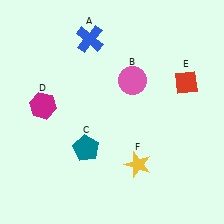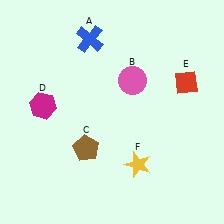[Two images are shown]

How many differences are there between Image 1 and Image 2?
There is 1 difference between the two images.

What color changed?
The pentagon (C) changed from teal in Image 1 to brown in Image 2.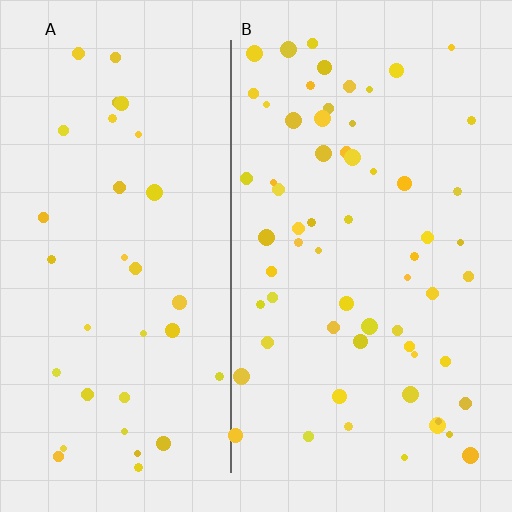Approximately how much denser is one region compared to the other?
Approximately 1.8× — region B over region A.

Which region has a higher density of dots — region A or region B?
B (the right).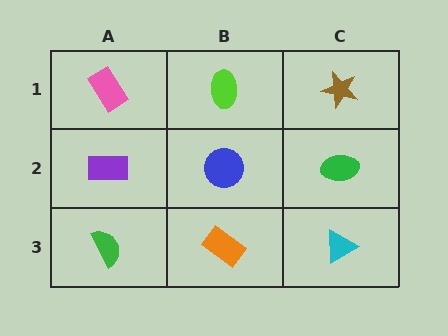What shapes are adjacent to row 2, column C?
A brown star (row 1, column C), a cyan triangle (row 3, column C), a blue circle (row 2, column B).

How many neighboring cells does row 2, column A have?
3.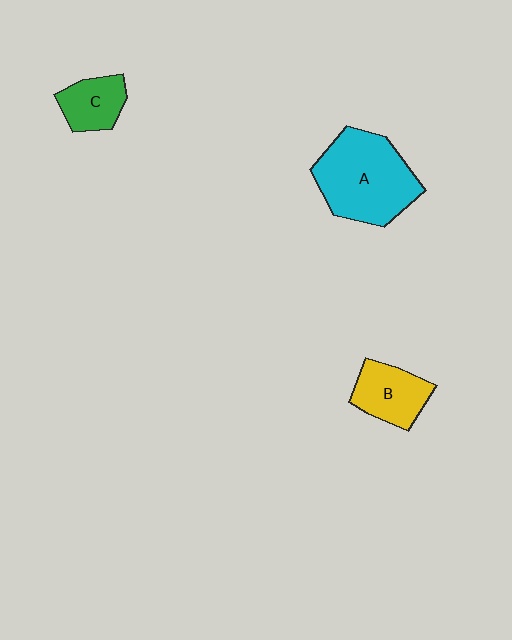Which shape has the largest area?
Shape A (cyan).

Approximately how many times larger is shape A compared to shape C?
Approximately 2.4 times.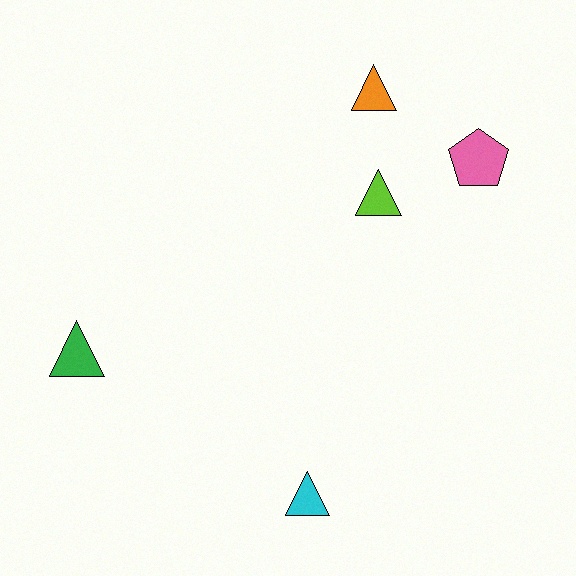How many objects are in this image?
There are 5 objects.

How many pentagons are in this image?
There is 1 pentagon.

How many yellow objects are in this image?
There are no yellow objects.